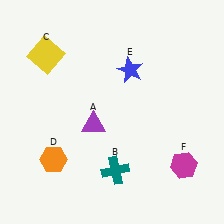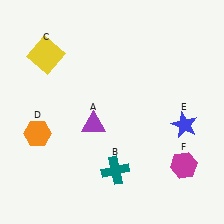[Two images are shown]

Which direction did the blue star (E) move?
The blue star (E) moved down.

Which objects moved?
The objects that moved are: the orange hexagon (D), the blue star (E).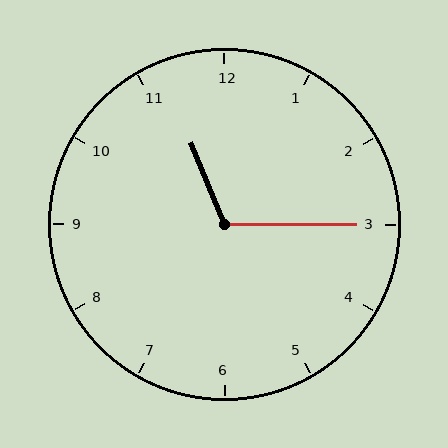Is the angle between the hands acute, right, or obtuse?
It is obtuse.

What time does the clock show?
11:15.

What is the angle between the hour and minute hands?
Approximately 112 degrees.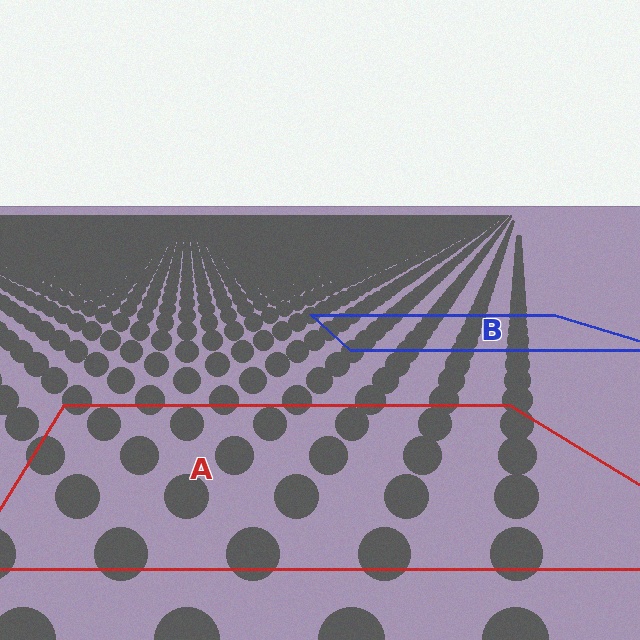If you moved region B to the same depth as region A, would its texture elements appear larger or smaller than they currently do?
They would appear larger. At a closer depth, the same texture elements are projected at a bigger on-screen size.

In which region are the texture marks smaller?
The texture marks are smaller in region B, because it is farther away.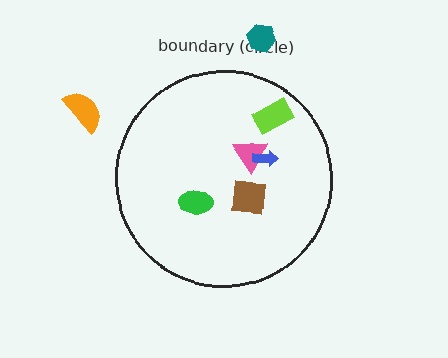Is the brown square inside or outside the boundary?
Inside.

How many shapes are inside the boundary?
5 inside, 2 outside.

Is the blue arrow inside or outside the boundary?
Inside.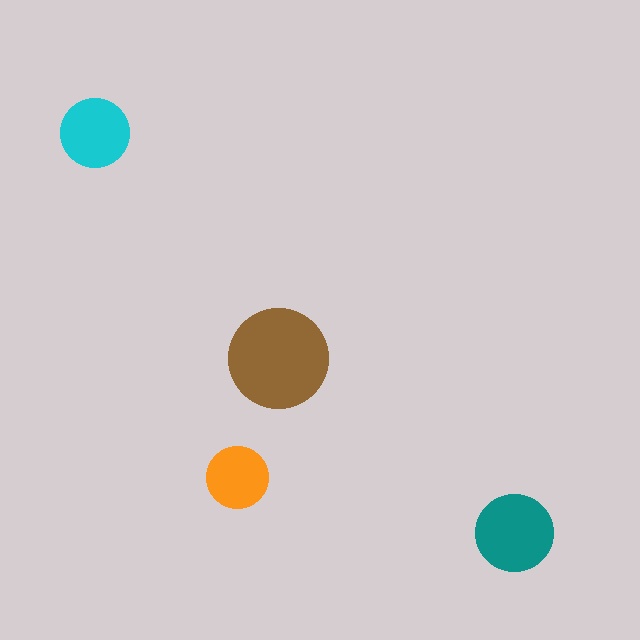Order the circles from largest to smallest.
the brown one, the teal one, the cyan one, the orange one.